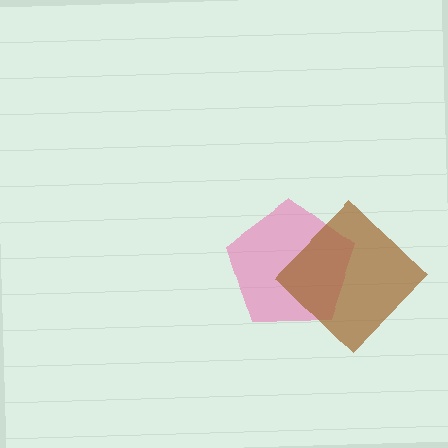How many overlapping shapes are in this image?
There are 2 overlapping shapes in the image.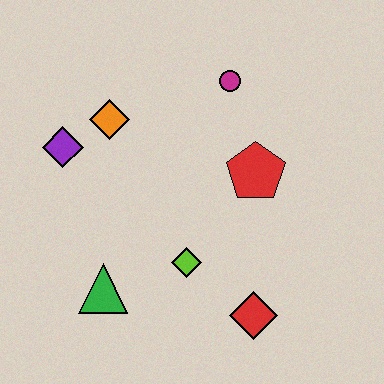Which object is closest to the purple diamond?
The orange diamond is closest to the purple diamond.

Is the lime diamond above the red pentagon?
No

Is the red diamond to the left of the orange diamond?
No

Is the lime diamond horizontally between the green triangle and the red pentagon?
Yes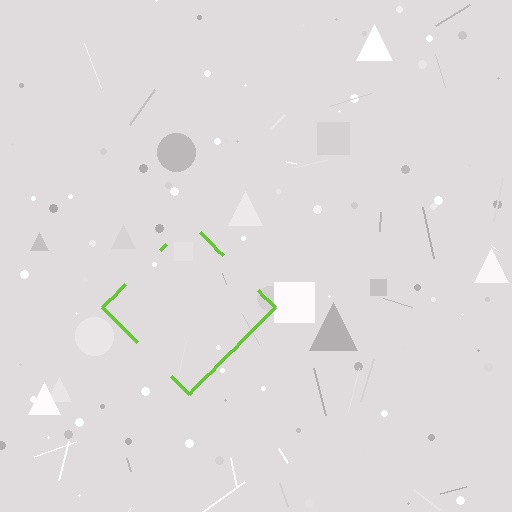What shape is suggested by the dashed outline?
The dashed outline suggests a diamond.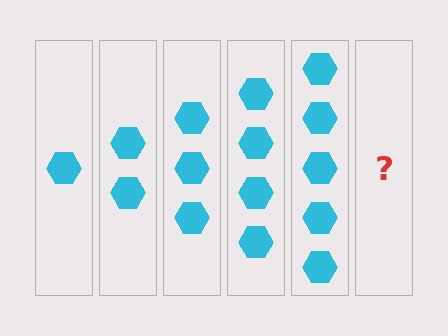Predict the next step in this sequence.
The next step is 6 hexagons.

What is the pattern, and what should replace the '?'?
The pattern is that each step adds one more hexagon. The '?' should be 6 hexagons.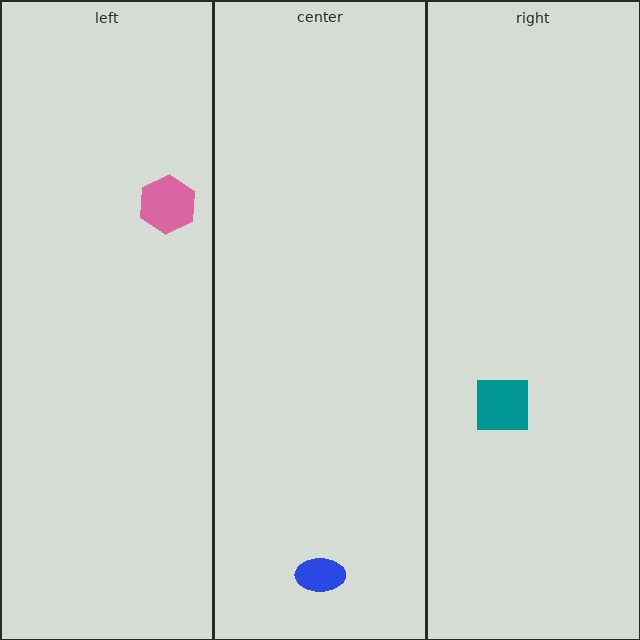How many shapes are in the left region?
1.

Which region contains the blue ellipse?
The center region.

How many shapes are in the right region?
1.